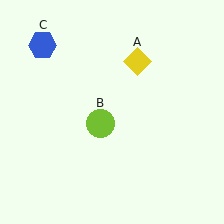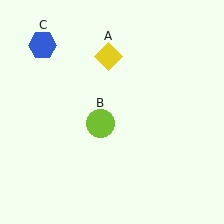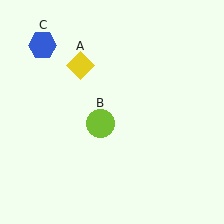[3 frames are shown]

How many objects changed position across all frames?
1 object changed position: yellow diamond (object A).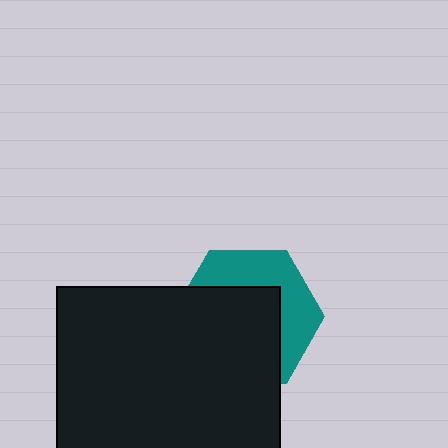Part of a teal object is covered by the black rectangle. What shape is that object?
It is a hexagon.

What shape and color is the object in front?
The object in front is a black rectangle.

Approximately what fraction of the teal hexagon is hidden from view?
Roughly 60% of the teal hexagon is hidden behind the black rectangle.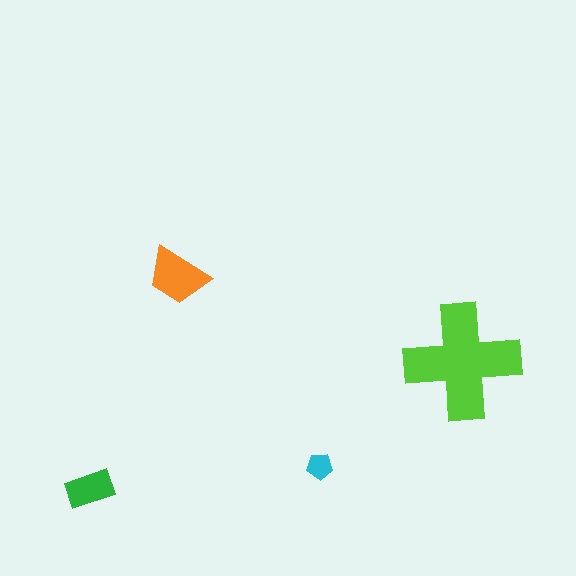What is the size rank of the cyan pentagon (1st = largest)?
4th.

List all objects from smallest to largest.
The cyan pentagon, the green rectangle, the orange trapezoid, the lime cross.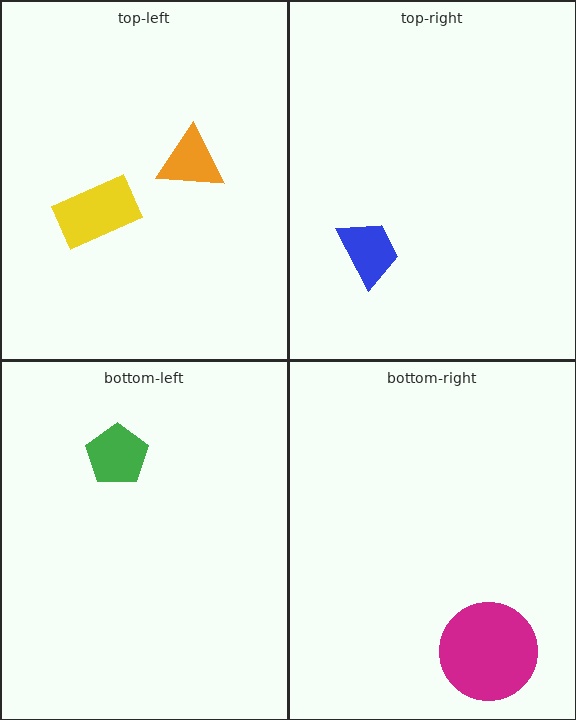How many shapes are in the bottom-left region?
1.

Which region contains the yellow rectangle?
The top-left region.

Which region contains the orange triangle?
The top-left region.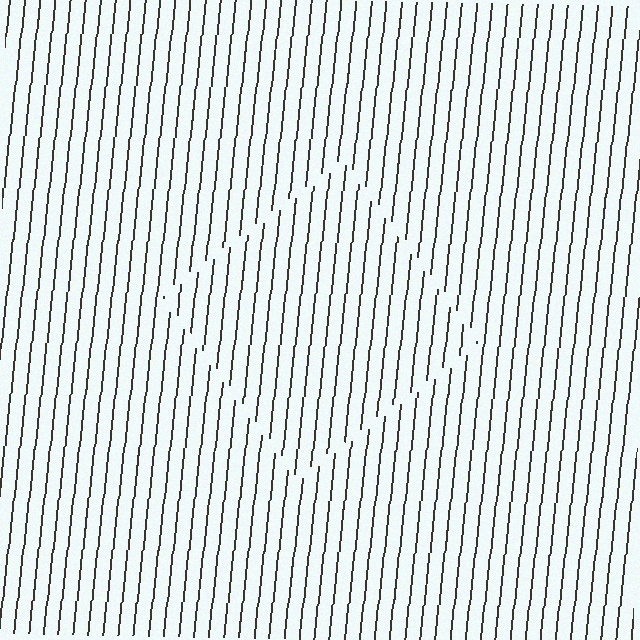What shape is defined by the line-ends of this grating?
An illusory square. The interior of the shape contains the same grating, shifted by half a period — the contour is defined by the phase discontinuity where line-ends from the inner and outer gratings abut.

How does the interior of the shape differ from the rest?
The interior of the shape contains the same grating, shifted by half a period — the contour is defined by the phase discontinuity where line-ends from the inner and outer gratings abut.